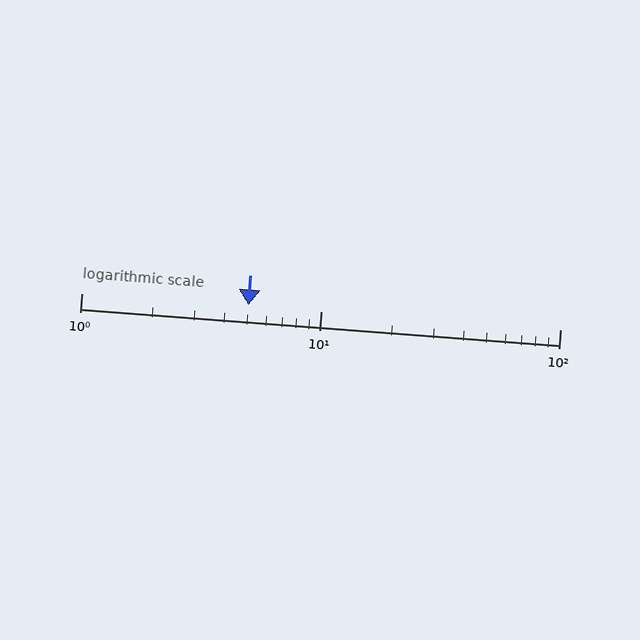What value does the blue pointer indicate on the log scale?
The pointer indicates approximately 5.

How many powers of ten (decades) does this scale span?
The scale spans 2 decades, from 1 to 100.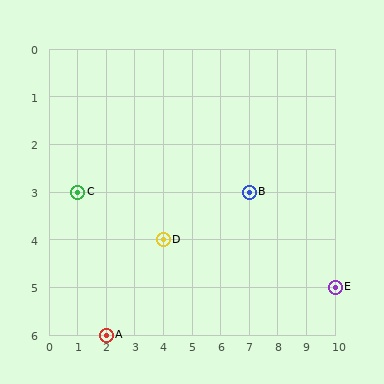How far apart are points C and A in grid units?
Points C and A are 1 column and 3 rows apart (about 3.2 grid units diagonally).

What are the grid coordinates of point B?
Point B is at grid coordinates (7, 3).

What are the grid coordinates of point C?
Point C is at grid coordinates (1, 3).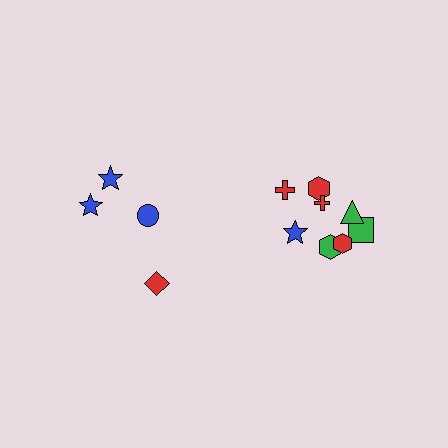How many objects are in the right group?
There are 8 objects.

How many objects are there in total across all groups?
There are 12 objects.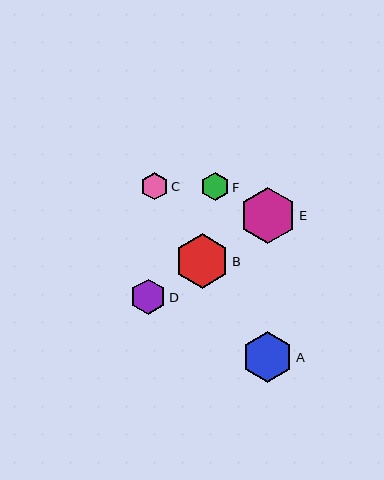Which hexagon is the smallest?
Hexagon C is the smallest with a size of approximately 28 pixels.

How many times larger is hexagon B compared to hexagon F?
Hexagon B is approximately 1.9 times the size of hexagon F.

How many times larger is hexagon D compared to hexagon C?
Hexagon D is approximately 1.3 times the size of hexagon C.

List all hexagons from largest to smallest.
From largest to smallest: E, B, A, D, F, C.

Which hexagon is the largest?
Hexagon E is the largest with a size of approximately 56 pixels.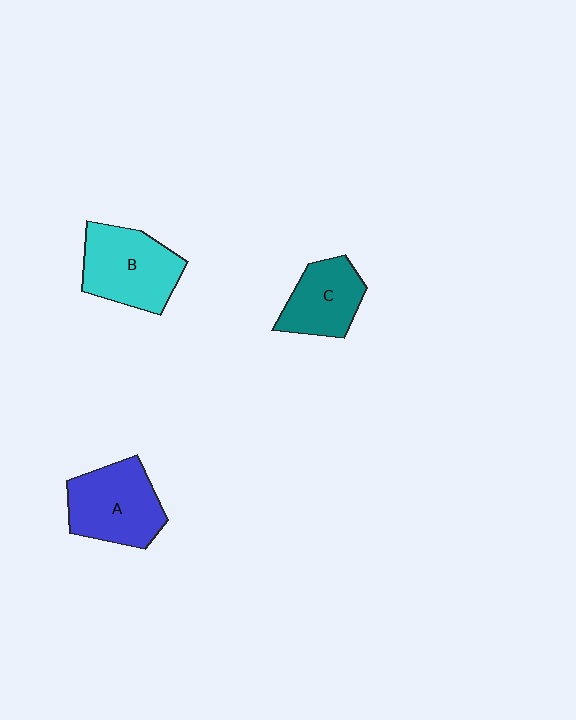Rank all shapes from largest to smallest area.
From largest to smallest: B (cyan), A (blue), C (teal).